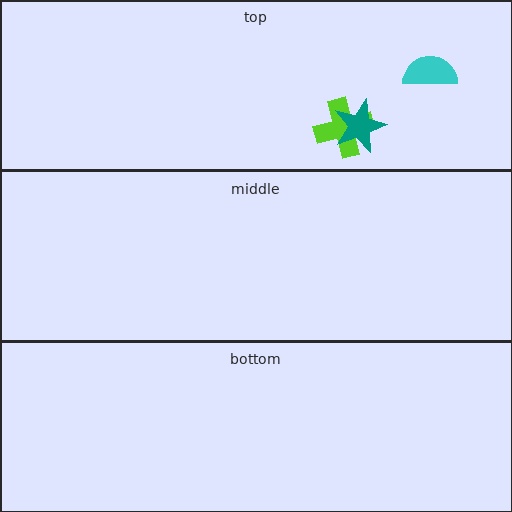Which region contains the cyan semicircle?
The top region.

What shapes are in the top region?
The cyan semicircle, the lime cross, the teal star.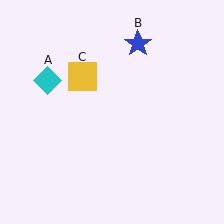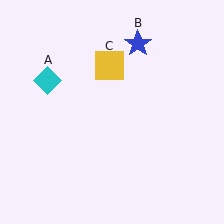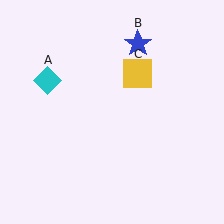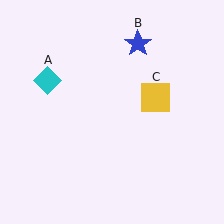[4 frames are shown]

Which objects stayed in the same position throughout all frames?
Cyan diamond (object A) and blue star (object B) remained stationary.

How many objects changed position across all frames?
1 object changed position: yellow square (object C).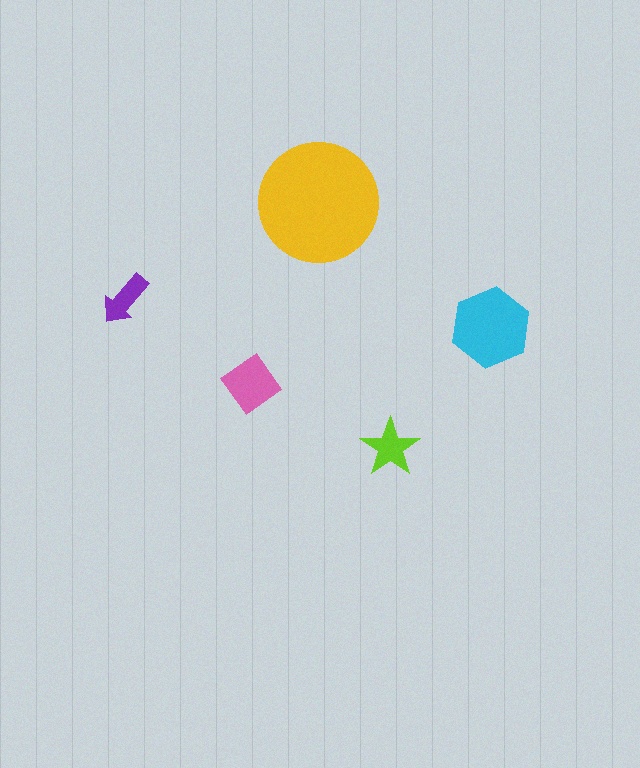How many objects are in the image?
There are 5 objects in the image.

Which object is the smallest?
The purple arrow.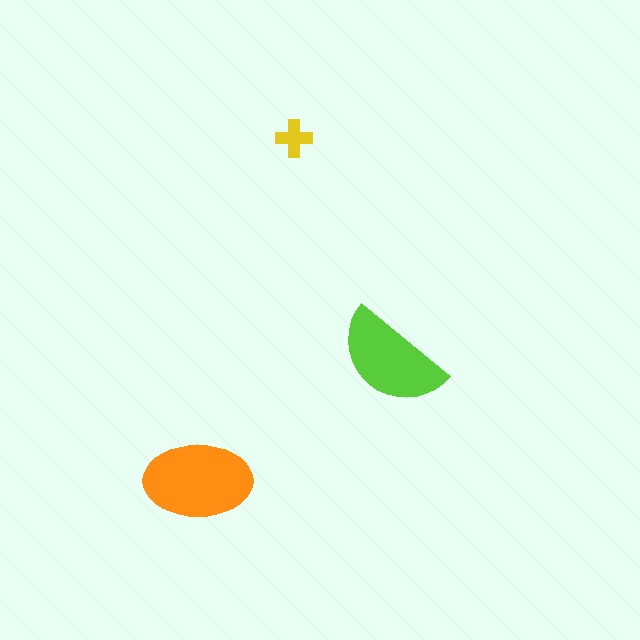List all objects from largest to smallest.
The orange ellipse, the lime semicircle, the yellow cross.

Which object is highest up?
The yellow cross is topmost.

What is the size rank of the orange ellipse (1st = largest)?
1st.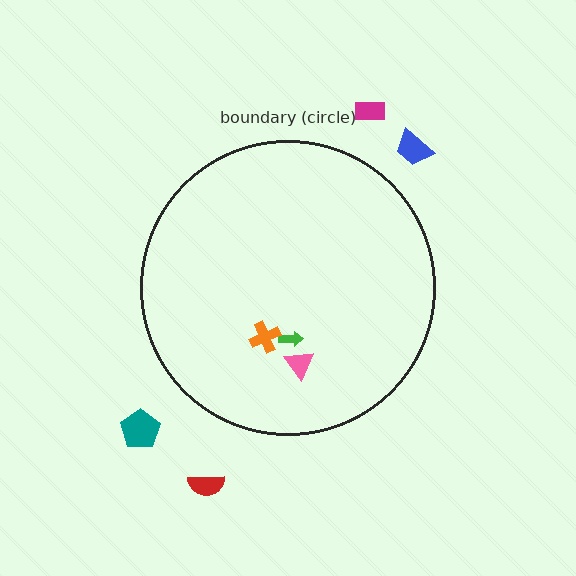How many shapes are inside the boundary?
3 inside, 4 outside.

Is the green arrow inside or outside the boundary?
Inside.